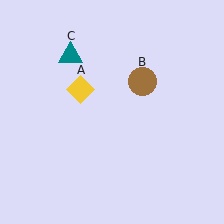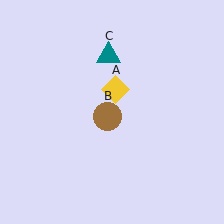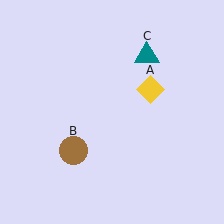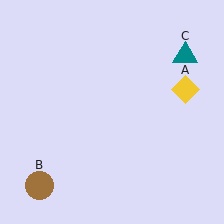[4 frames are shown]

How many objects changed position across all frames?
3 objects changed position: yellow diamond (object A), brown circle (object B), teal triangle (object C).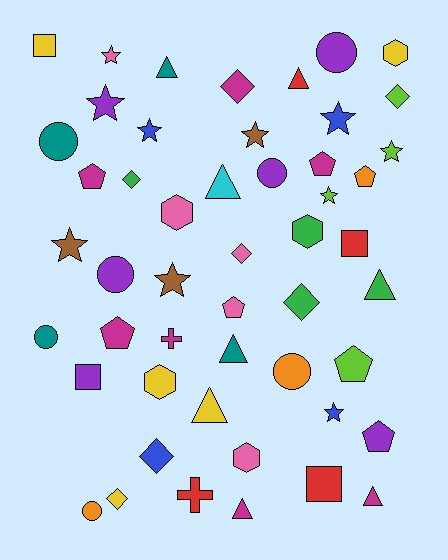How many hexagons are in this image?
There are 5 hexagons.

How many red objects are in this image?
There are 4 red objects.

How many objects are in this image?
There are 50 objects.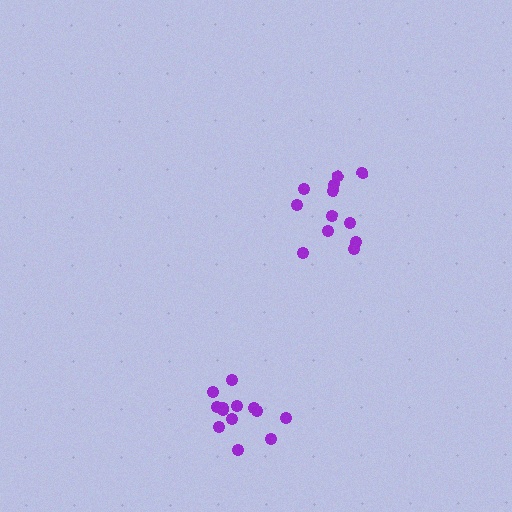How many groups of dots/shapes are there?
There are 2 groups.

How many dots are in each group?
Group 1: 12 dots, Group 2: 13 dots (25 total).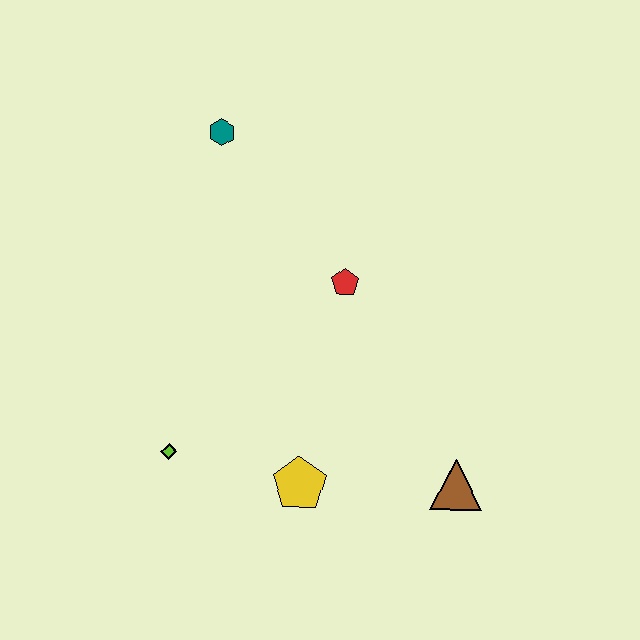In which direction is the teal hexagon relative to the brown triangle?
The teal hexagon is above the brown triangle.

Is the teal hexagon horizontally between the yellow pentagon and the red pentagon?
No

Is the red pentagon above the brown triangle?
Yes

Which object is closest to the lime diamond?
The yellow pentagon is closest to the lime diamond.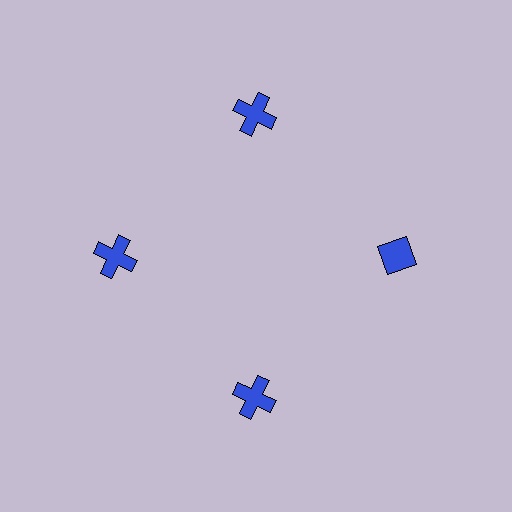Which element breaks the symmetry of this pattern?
The blue diamond at roughly the 3 o'clock position breaks the symmetry. All other shapes are blue crosses.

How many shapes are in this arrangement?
There are 4 shapes arranged in a ring pattern.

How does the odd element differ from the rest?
It has a different shape: diamond instead of cross.